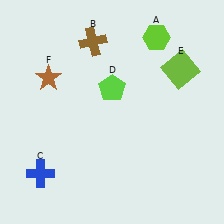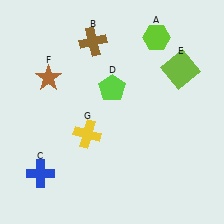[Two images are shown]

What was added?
A yellow cross (G) was added in Image 2.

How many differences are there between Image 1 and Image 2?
There is 1 difference between the two images.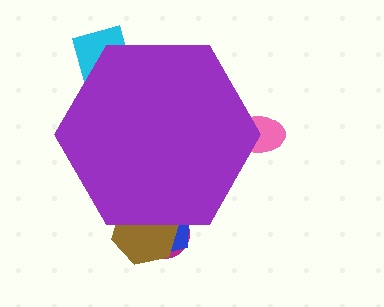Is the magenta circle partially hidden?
Yes, the magenta circle is partially hidden behind the purple hexagon.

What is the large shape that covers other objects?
A purple hexagon.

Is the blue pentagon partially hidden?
Yes, the blue pentagon is partially hidden behind the purple hexagon.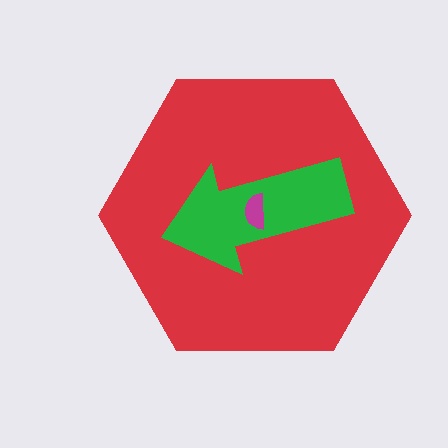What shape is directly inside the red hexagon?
The green arrow.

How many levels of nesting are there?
3.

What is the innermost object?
The magenta semicircle.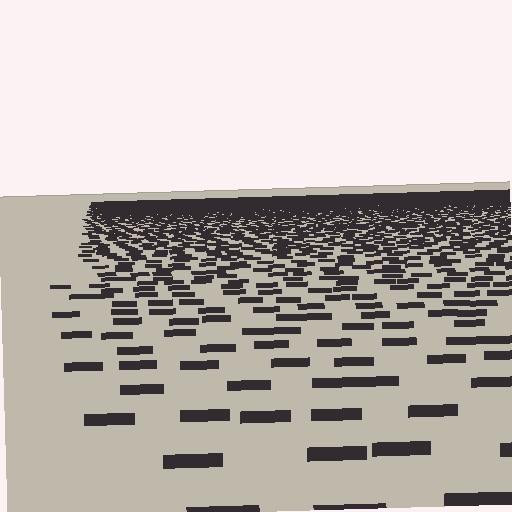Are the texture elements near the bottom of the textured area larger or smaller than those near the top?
Larger. Near the bottom, elements are closer to the viewer and appear at a bigger on-screen size.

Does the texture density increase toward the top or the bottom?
Density increases toward the top.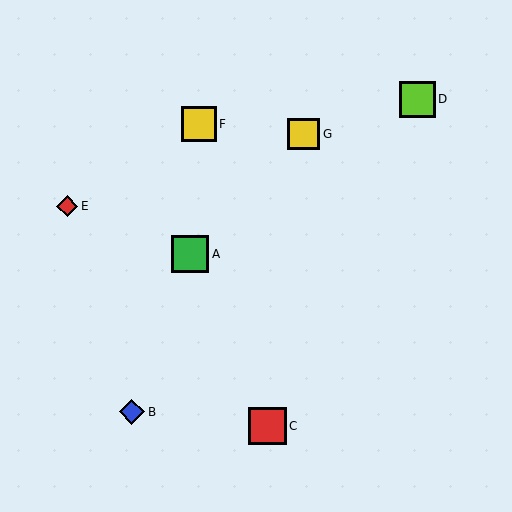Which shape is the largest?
The red square (labeled C) is the largest.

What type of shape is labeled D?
Shape D is a lime square.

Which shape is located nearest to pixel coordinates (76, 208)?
The red diamond (labeled E) at (67, 206) is nearest to that location.